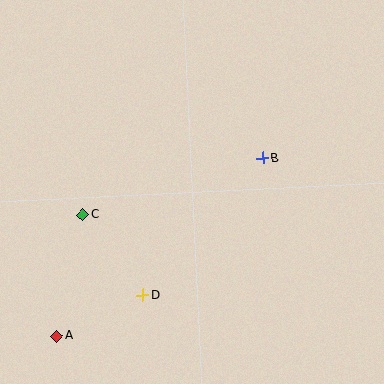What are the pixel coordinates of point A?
Point A is at (57, 336).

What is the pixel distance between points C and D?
The distance between C and D is 100 pixels.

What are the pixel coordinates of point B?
Point B is at (263, 159).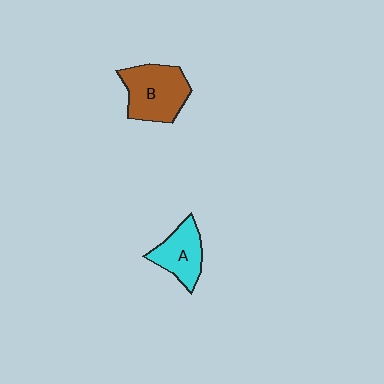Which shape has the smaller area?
Shape A (cyan).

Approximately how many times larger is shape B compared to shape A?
Approximately 1.4 times.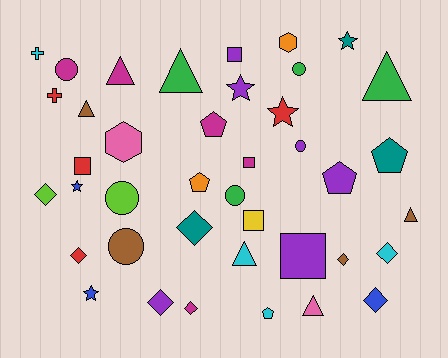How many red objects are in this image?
There are 4 red objects.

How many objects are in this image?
There are 40 objects.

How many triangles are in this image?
There are 7 triangles.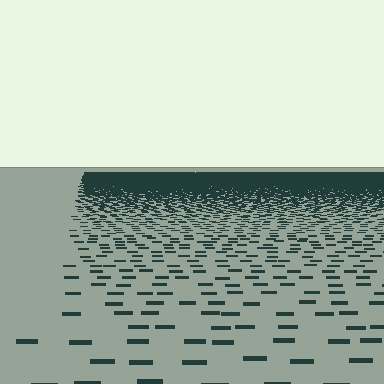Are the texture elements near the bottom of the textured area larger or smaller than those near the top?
Larger. Near the bottom, elements are closer to the viewer and appear at a bigger on-screen size.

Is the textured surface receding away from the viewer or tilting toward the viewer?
The surface is receding away from the viewer. Texture elements get smaller and denser toward the top.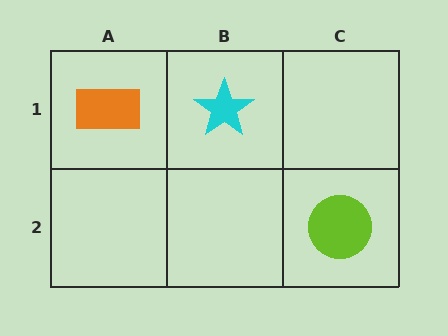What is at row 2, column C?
A lime circle.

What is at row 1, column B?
A cyan star.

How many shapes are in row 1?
2 shapes.